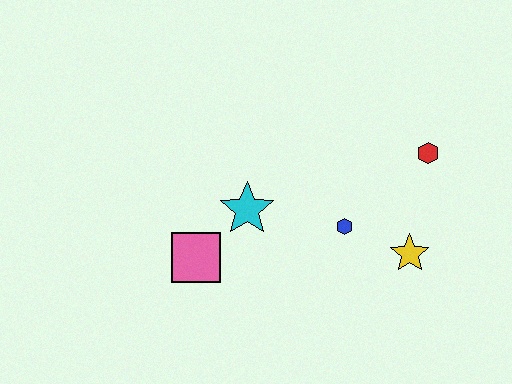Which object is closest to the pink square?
The cyan star is closest to the pink square.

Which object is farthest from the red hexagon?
The pink square is farthest from the red hexagon.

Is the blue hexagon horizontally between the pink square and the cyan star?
No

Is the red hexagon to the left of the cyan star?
No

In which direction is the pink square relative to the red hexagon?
The pink square is to the left of the red hexagon.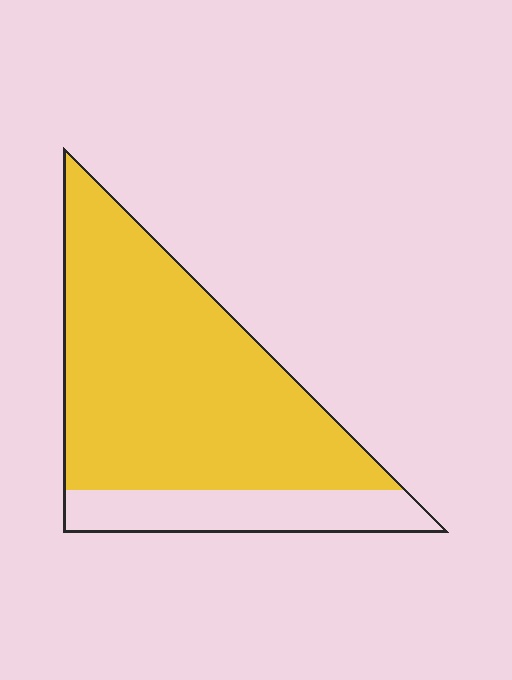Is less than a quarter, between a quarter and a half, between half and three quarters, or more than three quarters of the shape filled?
More than three quarters.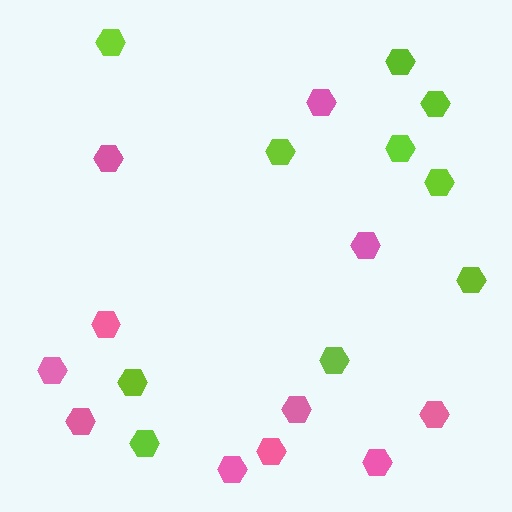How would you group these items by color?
There are 2 groups: one group of pink hexagons (11) and one group of lime hexagons (10).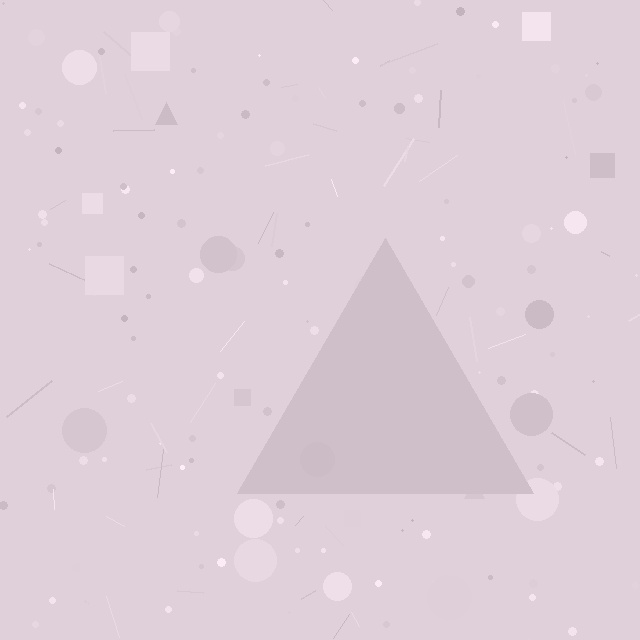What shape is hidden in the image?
A triangle is hidden in the image.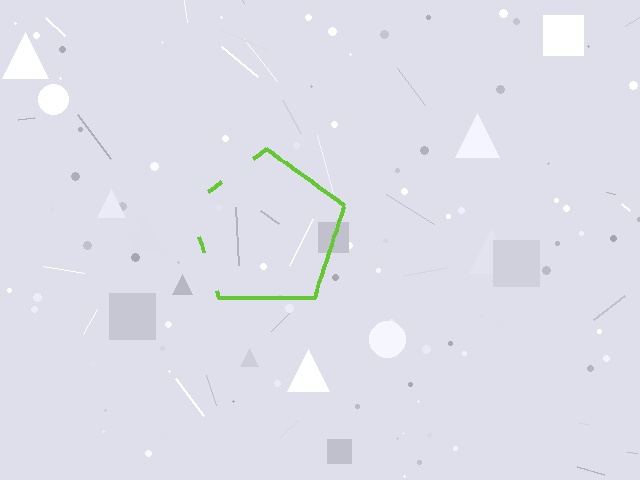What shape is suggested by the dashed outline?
The dashed outline suggests a pentagon.